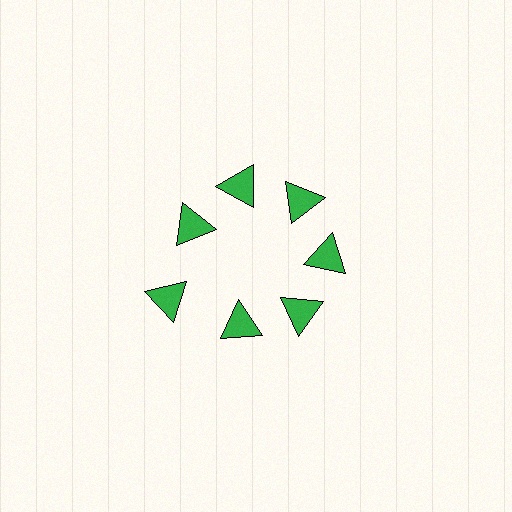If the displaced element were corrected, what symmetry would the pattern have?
It would have 7-fold rotational symmetry — the pattern would map onto itself every 51 degrees.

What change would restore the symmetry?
The symmetry would be restored by moving it inward, back onto the ring so that all 7 triangles sit at equal angles and equal distance from the center.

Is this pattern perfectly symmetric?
No. The 7 green triangles are arranged in a ring, but one element near the 8 o'clock position is pushed outward from the center, breaking the 7-fold rotational symmetry.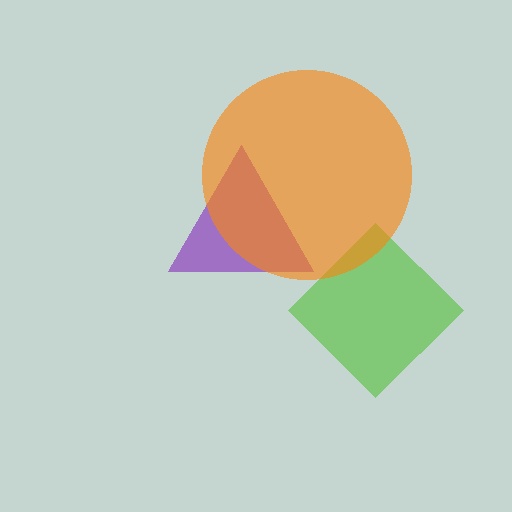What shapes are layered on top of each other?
The layered shapes are: a lime diamond, a purple triangle, an orange circle.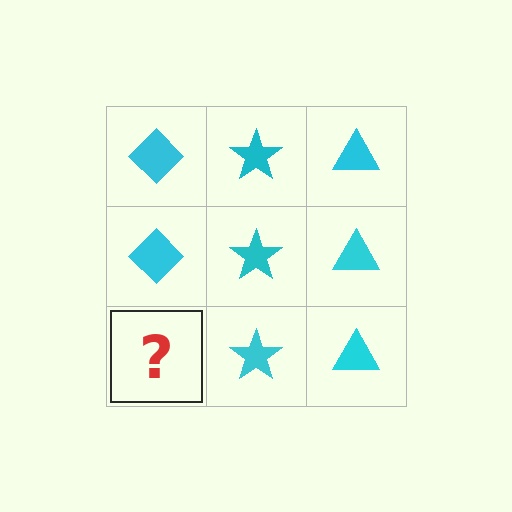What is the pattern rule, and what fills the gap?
The rule is that each column has a consistent shape. The gap should be filled with a cyan diamond.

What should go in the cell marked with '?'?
The missing cell should contain a cyan diamond.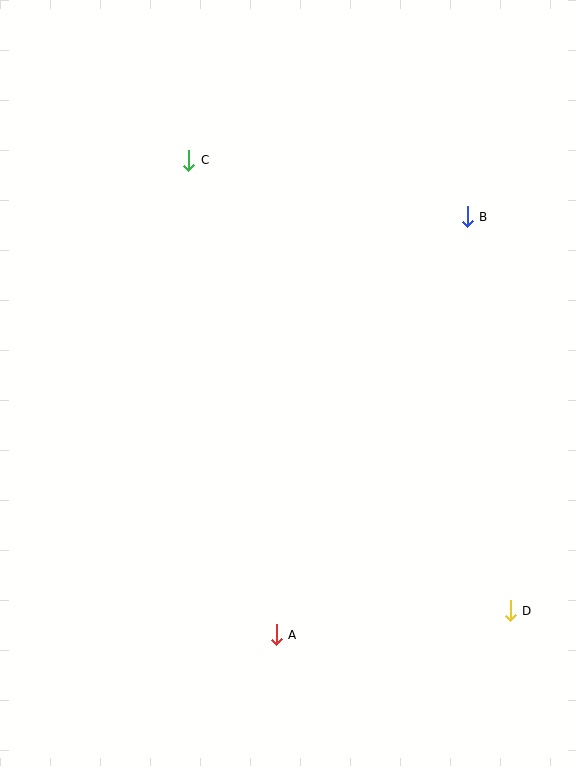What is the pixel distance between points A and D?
The distance between A and D is 235 pixels.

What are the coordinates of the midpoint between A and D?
The midpoint between A and D is at (393, 623).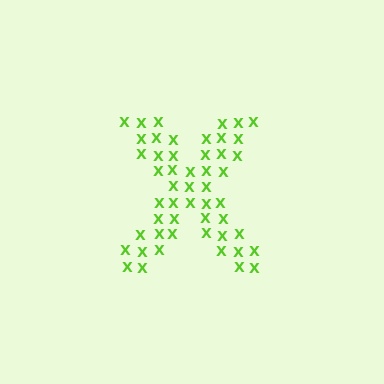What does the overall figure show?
The overall figure shows the letter X.